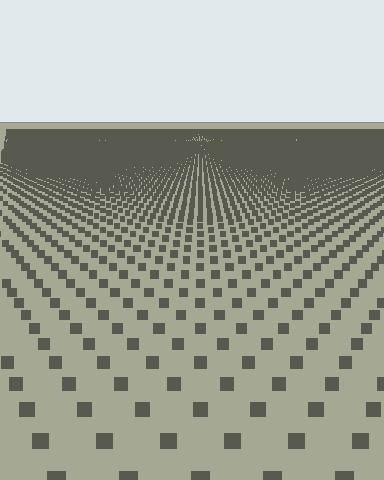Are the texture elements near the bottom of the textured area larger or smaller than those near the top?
Larger. Near the bottom, elements are closer to the viewer and appear at a bigger on-screen size.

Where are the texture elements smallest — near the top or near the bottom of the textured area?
Near the top.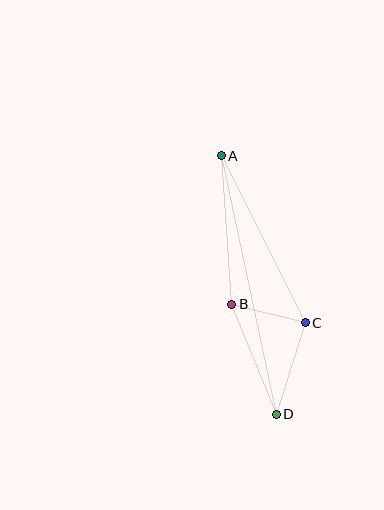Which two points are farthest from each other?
Points A and D are farthest from each other.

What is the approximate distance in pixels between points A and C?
The distance between A and C is approximately 187 pixels.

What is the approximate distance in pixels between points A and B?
The distance between A and B is approximately 149 pixels.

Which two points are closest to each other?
Points B and C are closest to each other.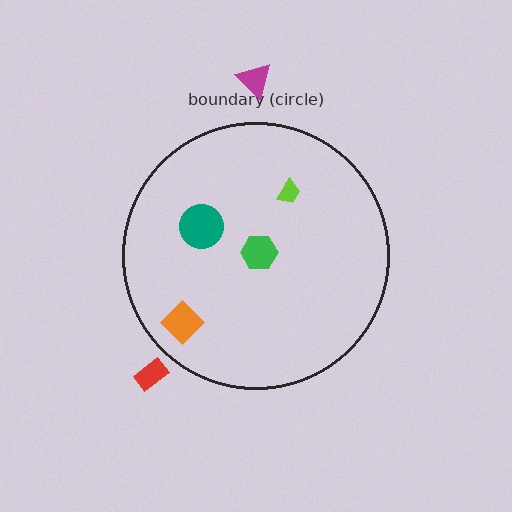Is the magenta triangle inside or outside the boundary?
Outside.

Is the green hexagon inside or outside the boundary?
Inside.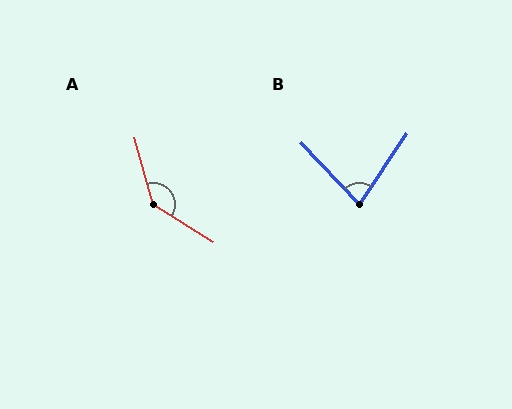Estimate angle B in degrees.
Approximately 77 degrees.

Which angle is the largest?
A, at approximately 138 degrees.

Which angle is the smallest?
B, at approximately 77 degrees.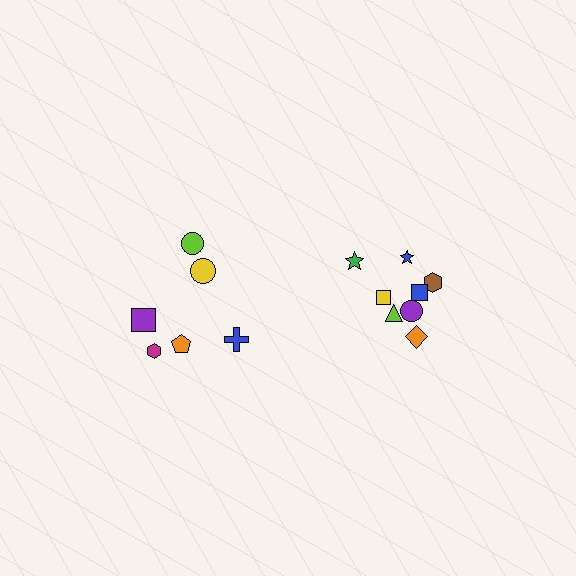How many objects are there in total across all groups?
There are 14 objects.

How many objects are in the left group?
There are 6 objects.